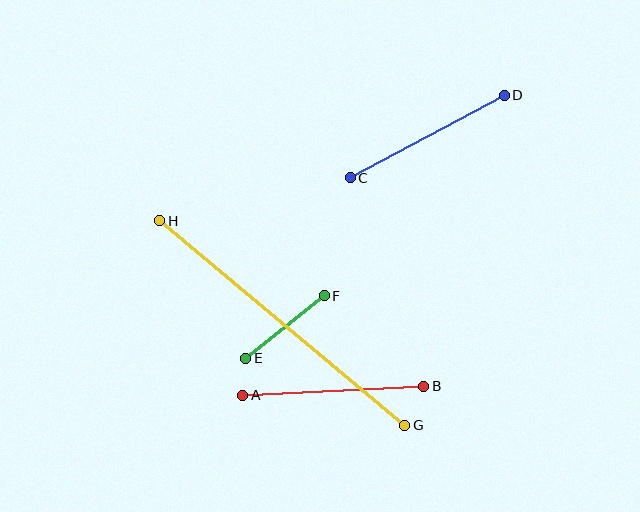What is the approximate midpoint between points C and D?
The midpoint is at approximately (427, 137) pixels.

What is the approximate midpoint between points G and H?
The midpoint is at approximately (282, 323) pixels.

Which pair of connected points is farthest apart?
Points G and H are farthest apart.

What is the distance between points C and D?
The distance is approximately 175 pixels.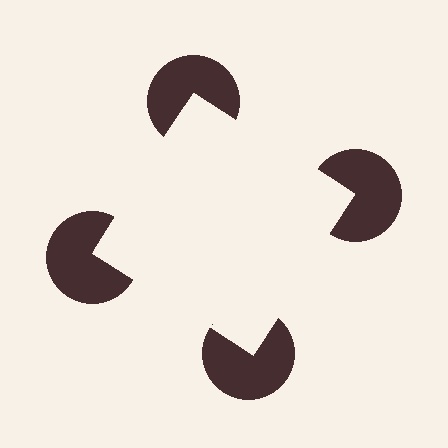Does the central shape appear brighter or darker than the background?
It typically appears slightly brighter than the background, even though no actual brightness change is drawn.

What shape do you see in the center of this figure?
An illusory square — its edges are inferred from the aligned wedge cuts in the pac-man discs, not physically drawn.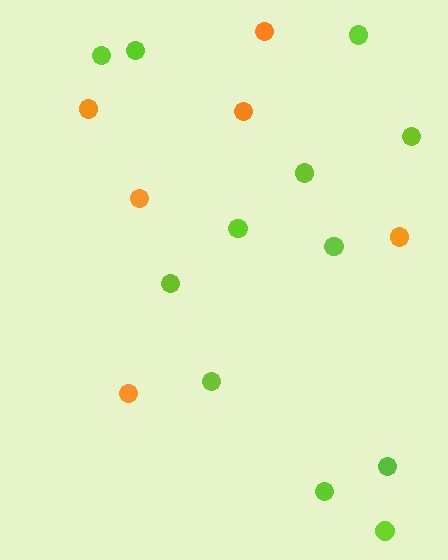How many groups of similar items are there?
There are 2 groups: one group of lime circles (12) and one group of orange circles (6).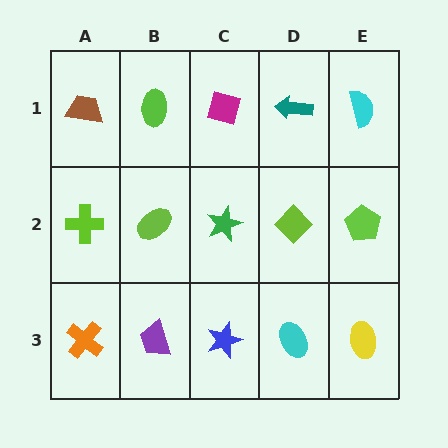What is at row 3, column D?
A cyan ellipse.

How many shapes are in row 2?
5 shapes.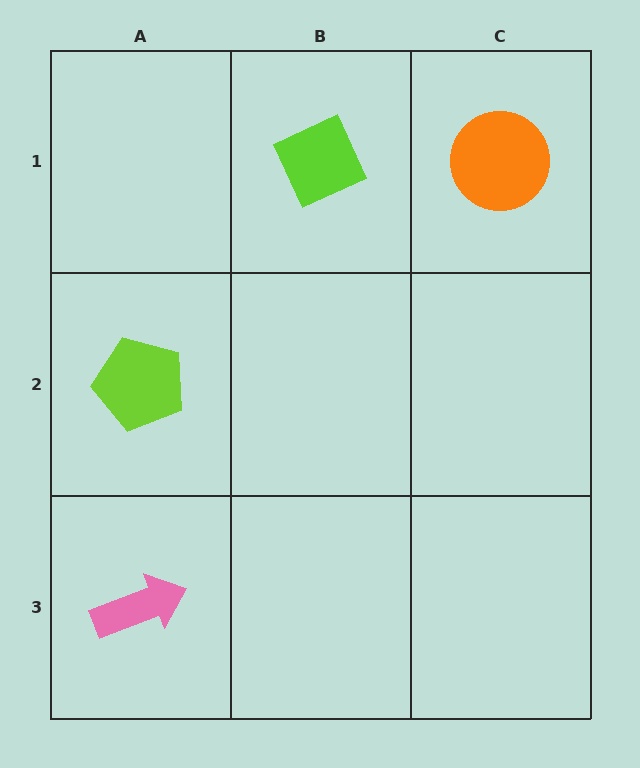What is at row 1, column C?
An orange circle.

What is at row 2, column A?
A lime pentagon.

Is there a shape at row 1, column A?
No, that cell is empty.